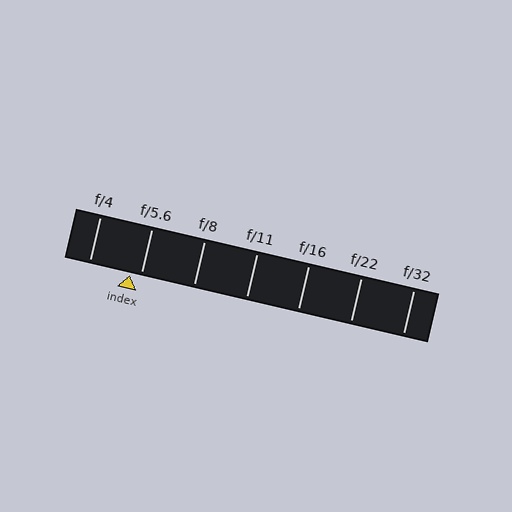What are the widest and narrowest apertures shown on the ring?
The widest aperture shown is f/4 and the narrowest is f/32.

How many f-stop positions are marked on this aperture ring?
There are 7 f-stop positions marked.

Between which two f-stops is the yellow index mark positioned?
The index mark is between f/4 and f/5.6.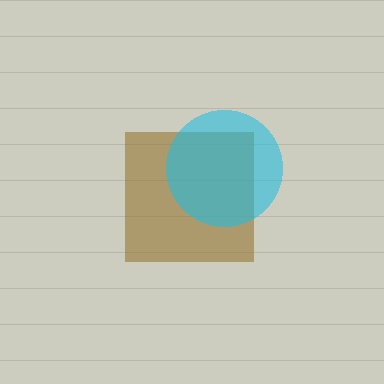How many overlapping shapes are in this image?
There are 2 overlapping shapes in the image.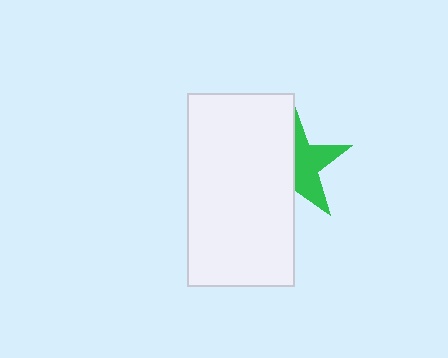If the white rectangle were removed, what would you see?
You would see the complete green star.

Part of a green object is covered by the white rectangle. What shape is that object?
It is a star.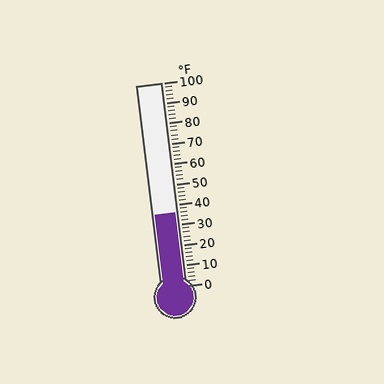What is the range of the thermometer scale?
The thermometer scale ranges from 0°F to 100°F.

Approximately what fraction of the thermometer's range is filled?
The thermometer is filled to approximately 35% of its range.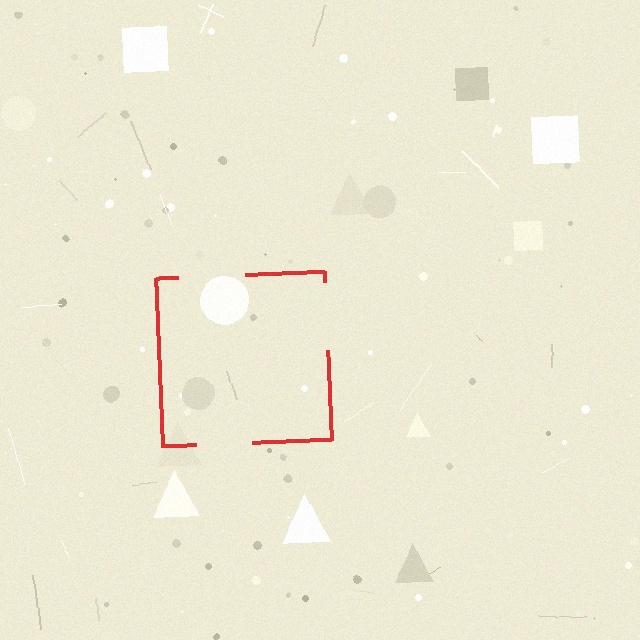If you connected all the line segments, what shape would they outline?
They would outline a square.